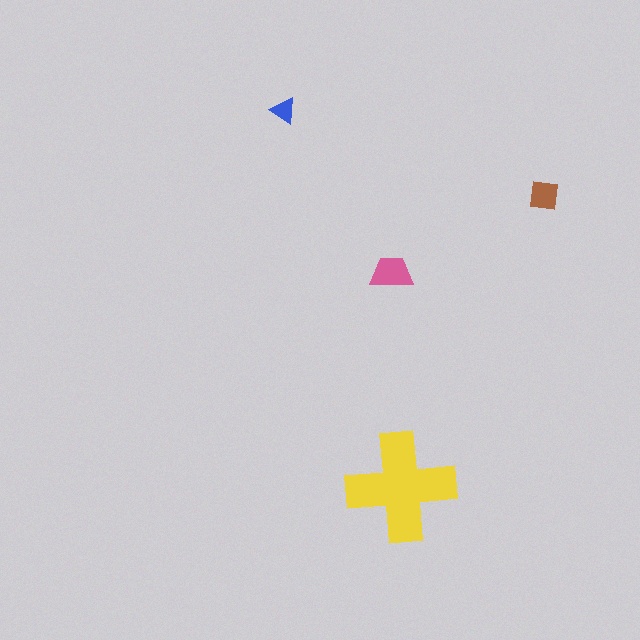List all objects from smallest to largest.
The blue triangle, the brown square, the pink trapezoid, the yellow cross.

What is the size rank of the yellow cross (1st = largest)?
1st.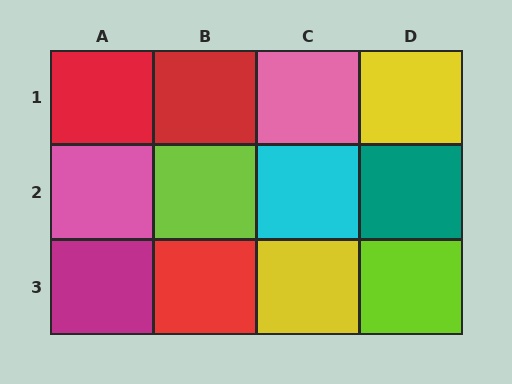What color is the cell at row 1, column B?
Red.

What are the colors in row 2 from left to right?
Pink, lime, cyan, teal.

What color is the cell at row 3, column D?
Lime.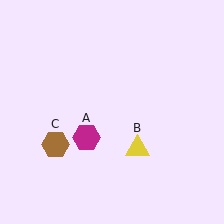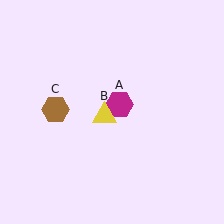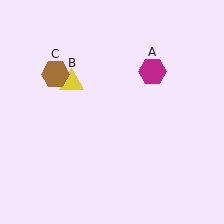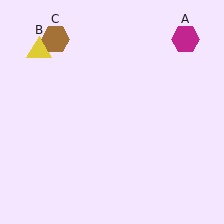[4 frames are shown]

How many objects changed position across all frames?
3 objects changed position: magenta hexagon (object A), yellow triangle (object B), brown hexagon (object C).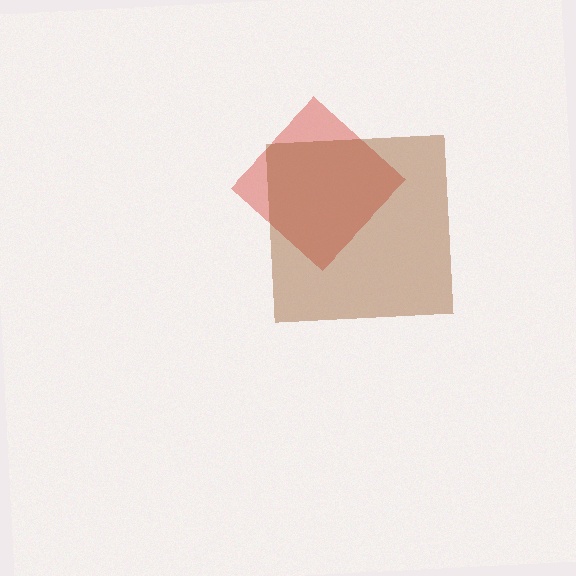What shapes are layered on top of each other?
The layered shapes are: a red diamond, a brown square.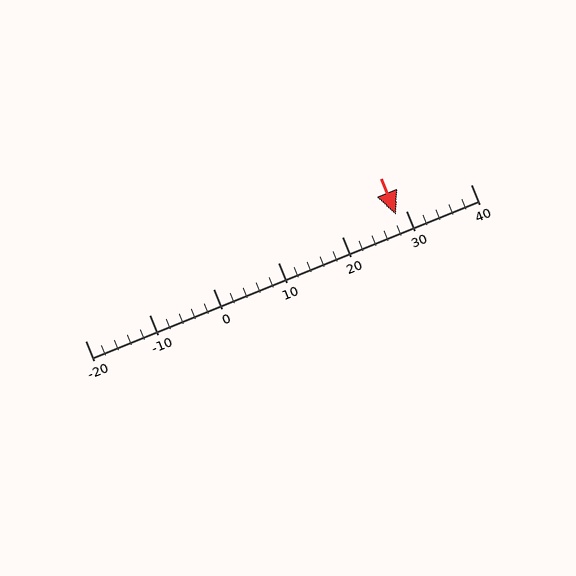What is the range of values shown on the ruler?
The ruler shows values from -20 to 40.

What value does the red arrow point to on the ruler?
The red arrow points to approximately 28.